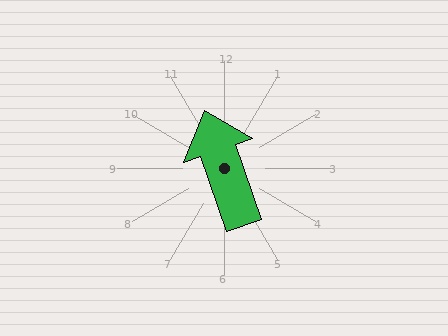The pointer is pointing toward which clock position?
Roughly 11 o'clock.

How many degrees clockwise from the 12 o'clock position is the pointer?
Approximately 341 degrees.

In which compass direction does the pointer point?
North.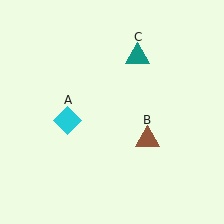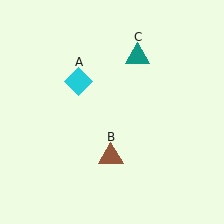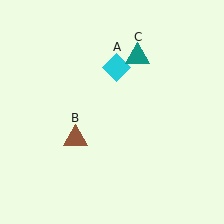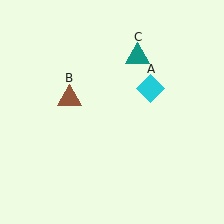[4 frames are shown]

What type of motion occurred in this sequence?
The cyan diamond (object A), brown triangle (object B) rotated clockwise around the center of the scene.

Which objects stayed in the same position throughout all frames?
Teal triangle (object C) remained stationary.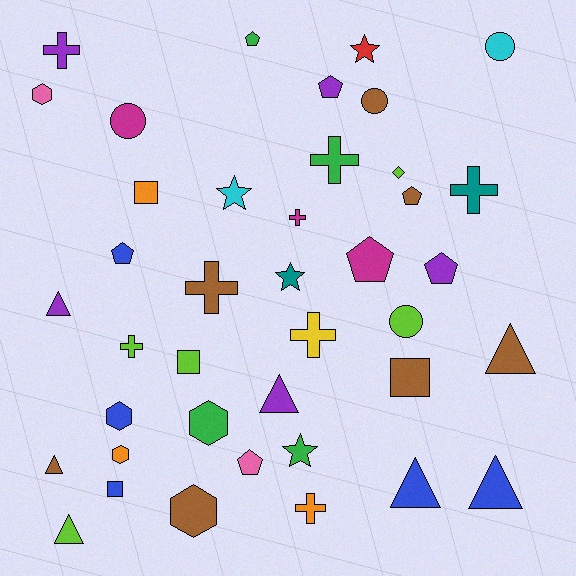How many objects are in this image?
There are 40 objects.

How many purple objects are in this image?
There are 5 purple objects.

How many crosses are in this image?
There are 8 crosses.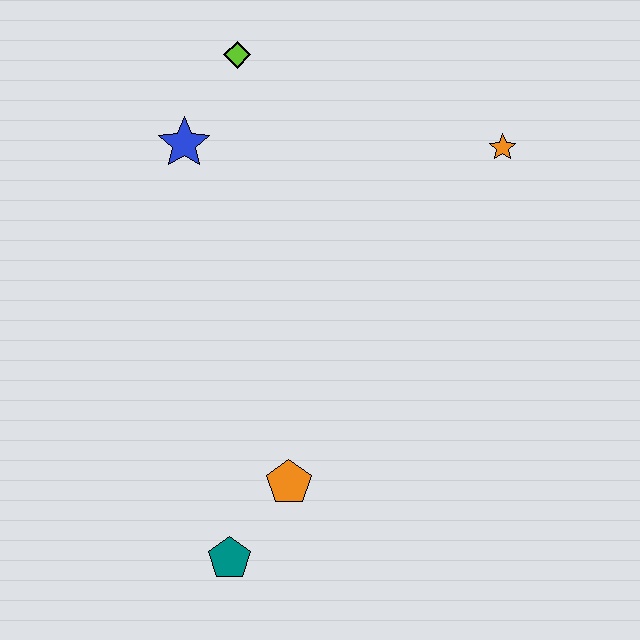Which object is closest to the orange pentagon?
The teal pentagon is closest to the orange pentagon.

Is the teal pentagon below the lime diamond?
Yes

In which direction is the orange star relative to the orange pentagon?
The orange star is above the orange pentagon.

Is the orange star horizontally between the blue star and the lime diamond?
No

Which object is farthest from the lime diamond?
The teal pentagon is farthest from the lime diamond.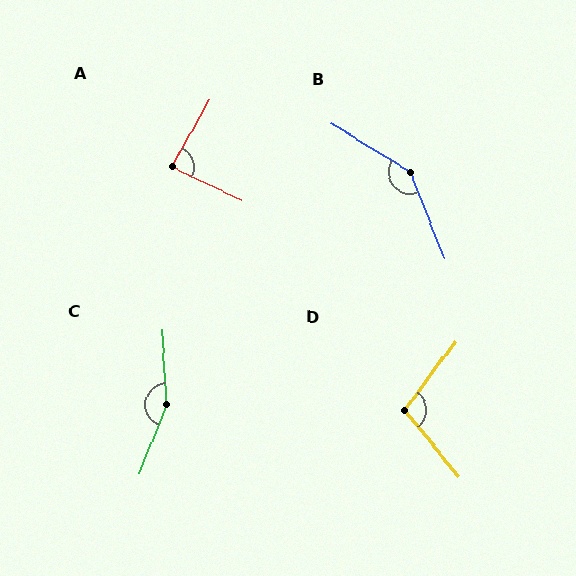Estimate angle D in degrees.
Approximately 105 degrees.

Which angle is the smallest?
A, at approximately 86 degrees.